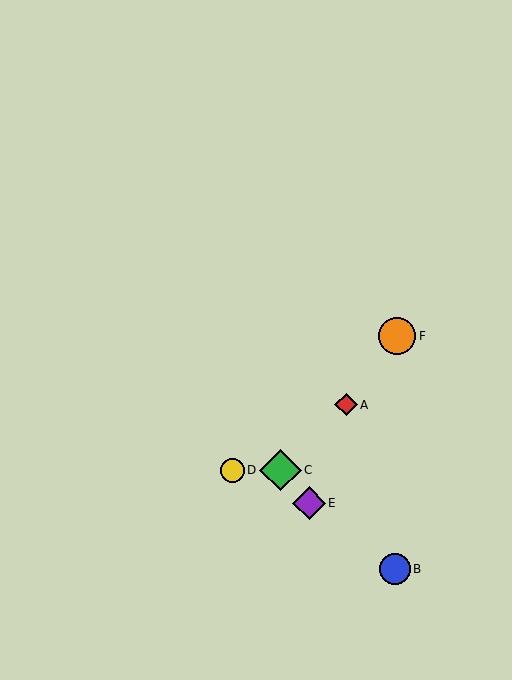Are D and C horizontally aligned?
Yes, both are at y≈470.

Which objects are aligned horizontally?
Objects C, D are aligned horizontally.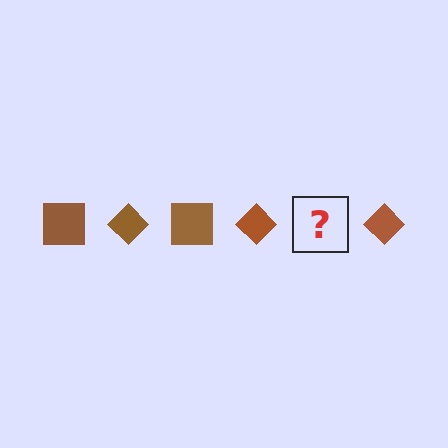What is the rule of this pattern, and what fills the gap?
The rule is that the pattern cycles through square, diamond shapes in brown. The gap should be filled with a brown square.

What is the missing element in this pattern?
The missing element is a brown square.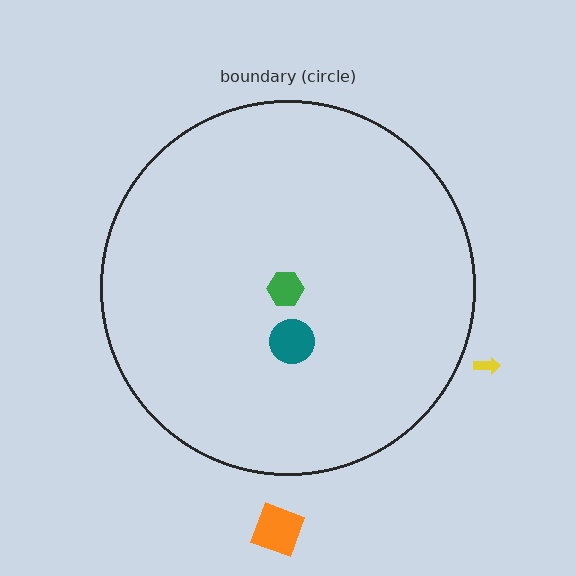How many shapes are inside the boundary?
2 inside, 2 outside.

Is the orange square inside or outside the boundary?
Outside.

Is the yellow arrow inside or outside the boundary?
Outside.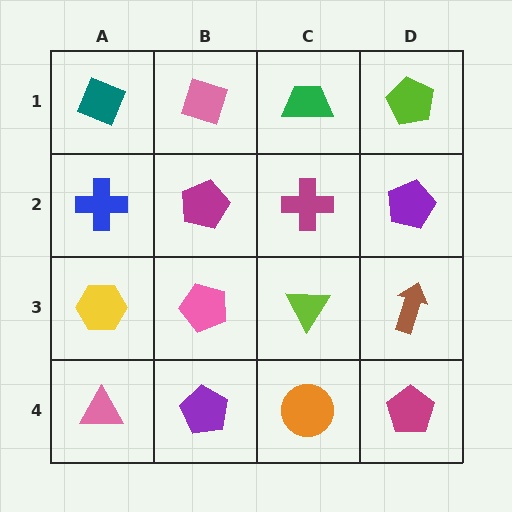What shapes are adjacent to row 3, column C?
A magenta cross (row 2, column C), an orange circle (row 4, column C), a pink pentagon (row 3, column B), a brown arrow (row 3, column D).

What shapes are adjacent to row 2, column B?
A pink diamond (row 1, column B), a pink pentagon (row 3, column B), a blue cross (row 2, column A), a magenta cross (row 2, column C).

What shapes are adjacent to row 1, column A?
A blue cross (row 2, column A), a pink diamond (row 1, column B).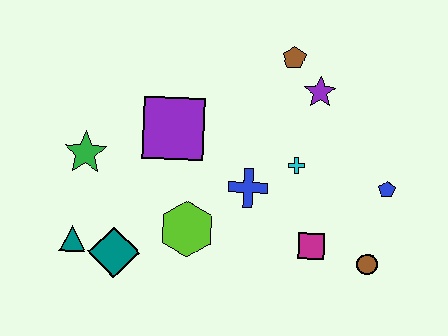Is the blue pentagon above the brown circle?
Yes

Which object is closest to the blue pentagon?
The brown circle is closest to the blue pentagon.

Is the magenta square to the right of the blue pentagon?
No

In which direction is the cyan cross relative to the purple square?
The cyan cross is to the right of the purple square.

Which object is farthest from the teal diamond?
The blue pentagon is farthest from the teal diamond.